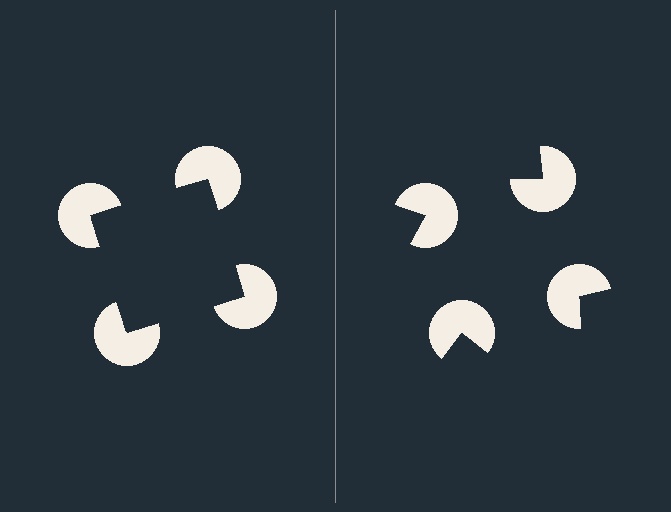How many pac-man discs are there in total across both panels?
8 — 4 on each side.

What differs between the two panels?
The pac-man discs are positioned identically on both sides; only the wedge orientations differ. On the left they align to a square; on the right they are misaligned.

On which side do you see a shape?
An illusory square appears on the left side. On the right side the wedge cuts are rotated, so no coherent shape forms.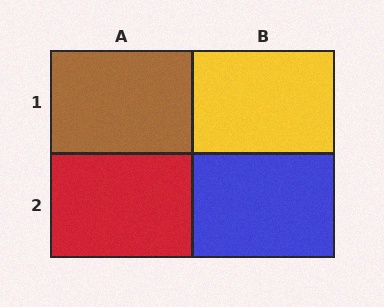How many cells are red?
1 cell is red.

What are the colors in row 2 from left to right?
Red, blue.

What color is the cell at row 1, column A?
Brown.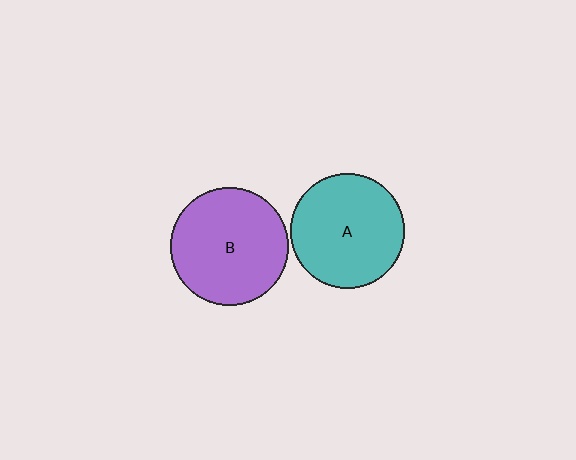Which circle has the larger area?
Circle B (purple).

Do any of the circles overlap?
No, none of the circles overlap.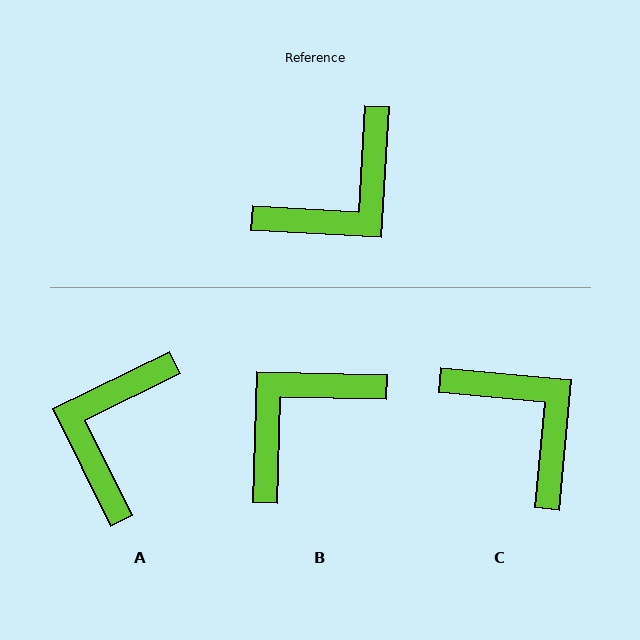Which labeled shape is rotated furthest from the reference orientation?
B, about 178 degrees away.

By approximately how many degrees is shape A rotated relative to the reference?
Approximately 151 degrees clockwise.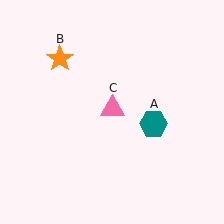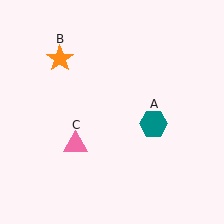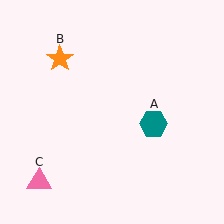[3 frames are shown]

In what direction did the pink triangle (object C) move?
The pink triangle (object C) moved down and to the left.